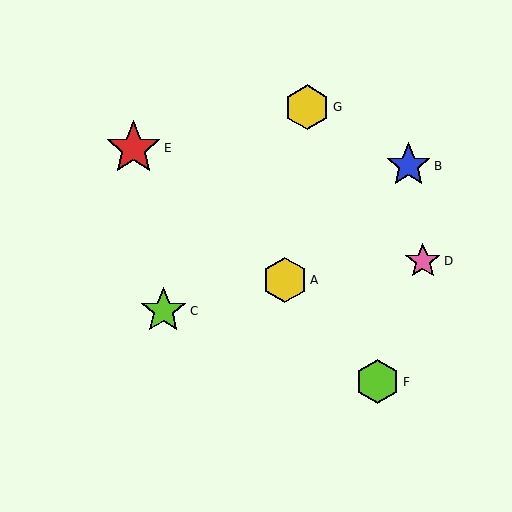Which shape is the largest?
The red star (labeled E) is the largest.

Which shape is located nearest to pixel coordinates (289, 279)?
The yellow hexagon (labeled A) at (285, 280) is nearest to that location.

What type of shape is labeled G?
Shape G is a yellow hexagon.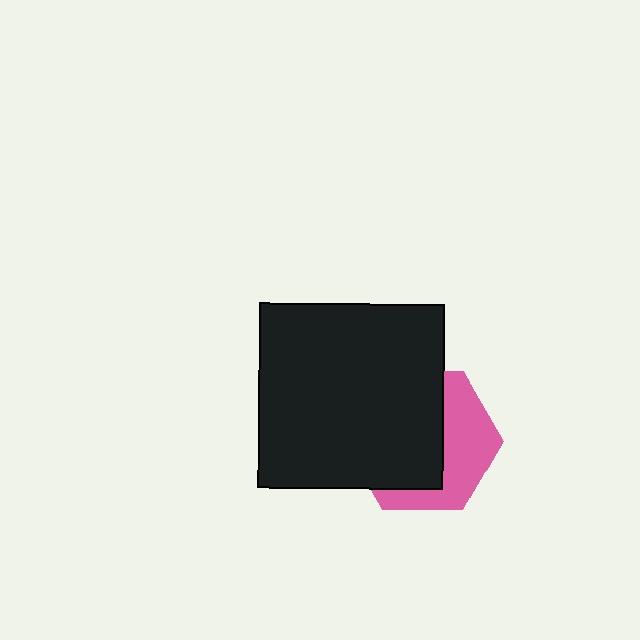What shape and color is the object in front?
The object in front is a black square.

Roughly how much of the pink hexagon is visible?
A small part of it is visible (roughly 40%).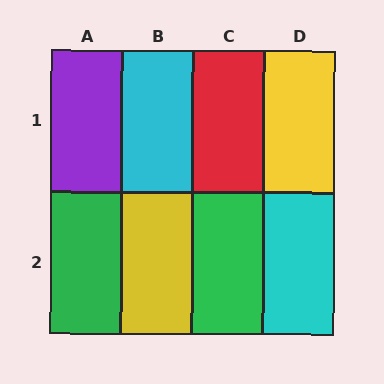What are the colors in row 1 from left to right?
Purple, cyan, red, yellow.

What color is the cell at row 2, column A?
Green.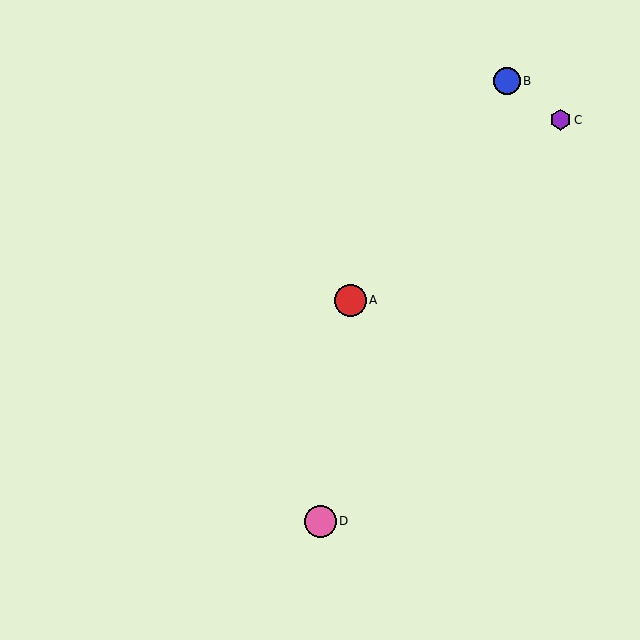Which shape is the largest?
The pink circle (labeled D) is the largest.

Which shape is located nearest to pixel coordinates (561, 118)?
The purple hexagon (labeled C) at (561, 120) is nearest to that location.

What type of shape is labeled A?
Shape A is a red circle.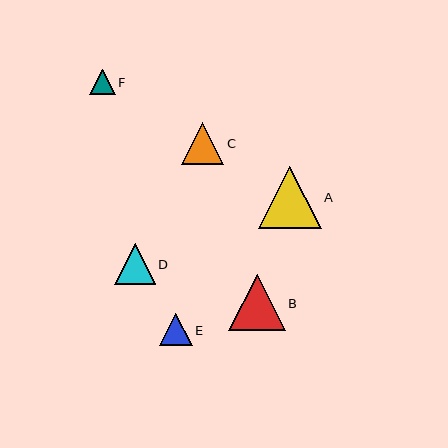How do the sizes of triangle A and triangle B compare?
Triangle A and triangle B are approximately the same size.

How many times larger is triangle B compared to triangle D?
Triangle B is approximately 1.4 times the size of triangle D.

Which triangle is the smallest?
Triangle F is the smallest with a size of approximately 25 pixels.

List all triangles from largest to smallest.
From largest to smallest: A, B, C, D, E, F.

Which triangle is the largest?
Triangle A is the largest with a size of approximately 62 pixels.